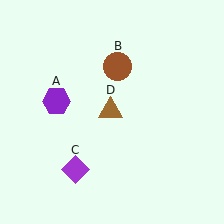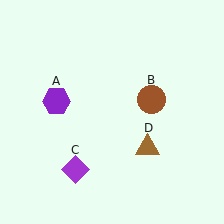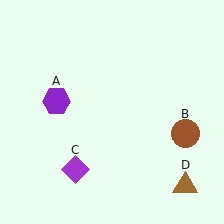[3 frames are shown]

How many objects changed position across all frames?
2 objects changed position: brown circle (object B), brown triangle (object D).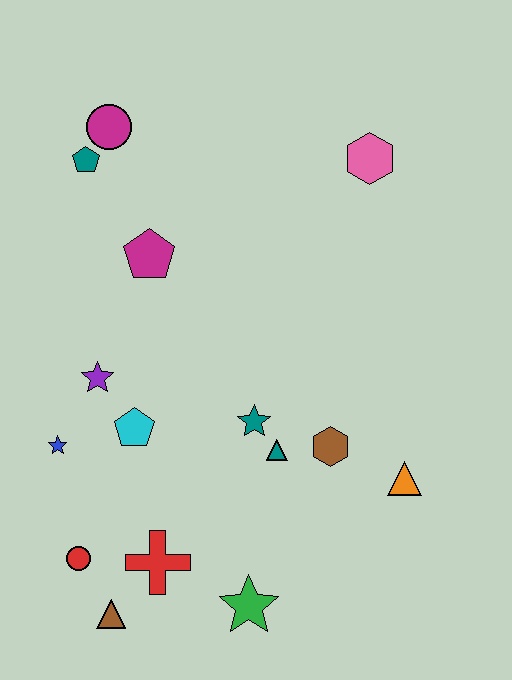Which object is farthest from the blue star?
The pink hexagon is farthest from the blue star.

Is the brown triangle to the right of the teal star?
No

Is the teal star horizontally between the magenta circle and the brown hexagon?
Yes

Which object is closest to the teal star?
The teal triangle is closest to the teal star.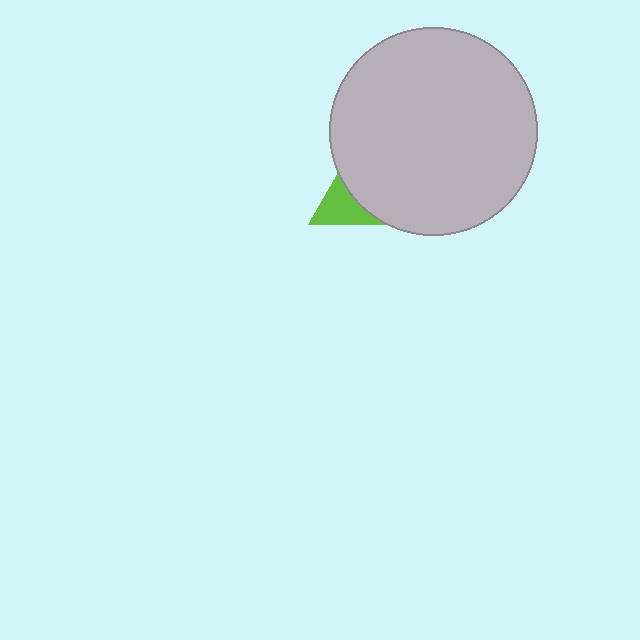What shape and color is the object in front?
The object in front is a light gray circle.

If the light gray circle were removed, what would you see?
You would see the complete lime triangle.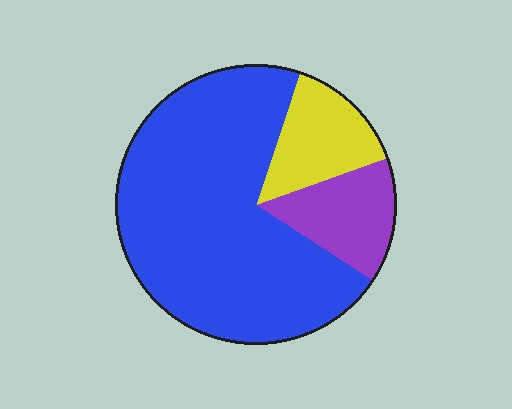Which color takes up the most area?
Blue, at roughly 70%.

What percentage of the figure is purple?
Purple covers around 15% of the figure.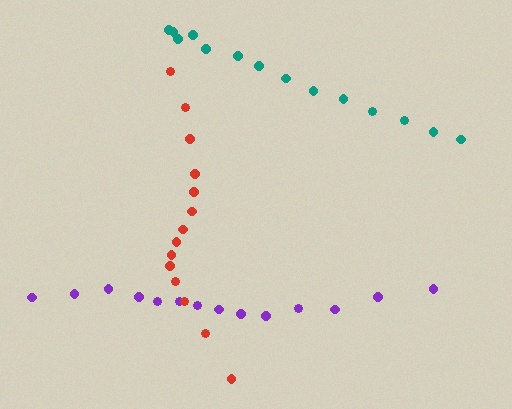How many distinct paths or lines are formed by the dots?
There are 3 distinct paths.